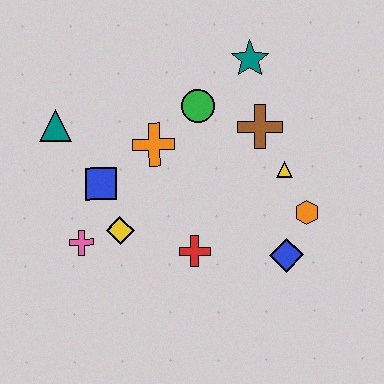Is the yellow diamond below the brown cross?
Yes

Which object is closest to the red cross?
The yellow diamond is closest to the red cross.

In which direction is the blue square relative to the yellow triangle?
The blue square is to the left of the yellow triangle.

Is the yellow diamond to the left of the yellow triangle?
Yes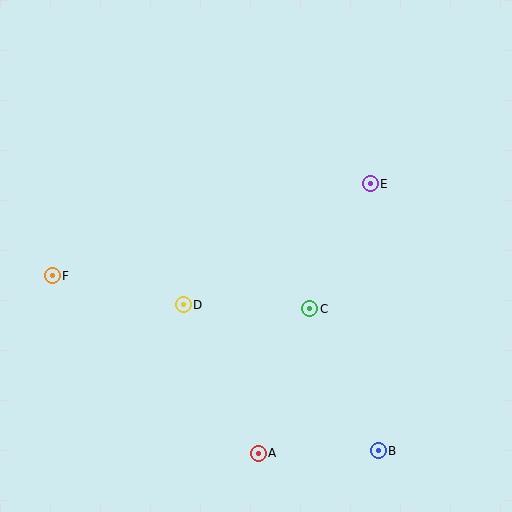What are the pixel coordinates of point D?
Point D is at (183, 305).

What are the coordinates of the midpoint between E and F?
The midpoint between E and F is at (211, 230).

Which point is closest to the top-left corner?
Point F is closest to the top-left corner.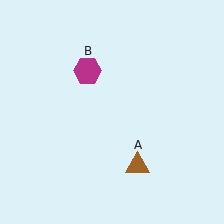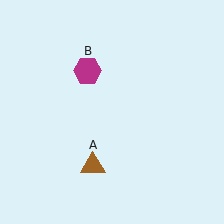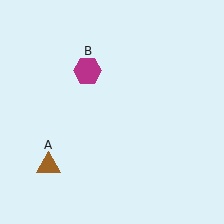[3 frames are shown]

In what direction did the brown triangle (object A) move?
The brown triangle (object A) moved left.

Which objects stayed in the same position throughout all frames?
Magenta hexagon (object B) remained stationary.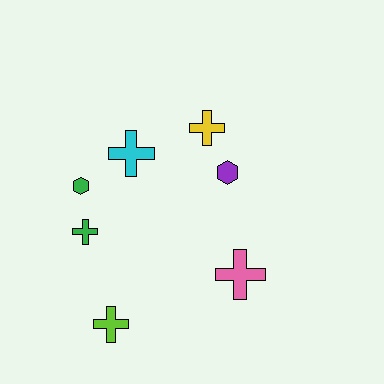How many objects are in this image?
There are 7 objects.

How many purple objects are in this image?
There is 1 purple object.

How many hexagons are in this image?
There are 2 hexagons.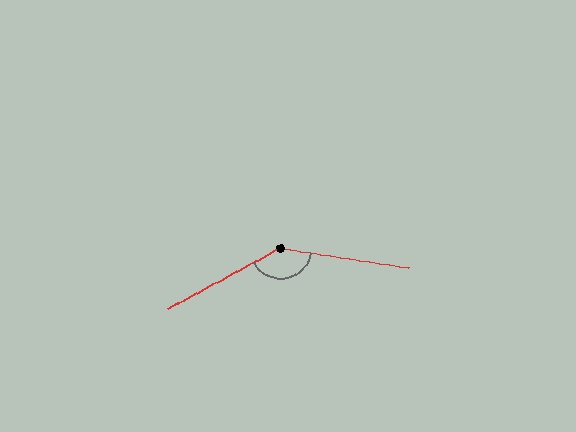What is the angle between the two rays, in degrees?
Approximately 143 degrees.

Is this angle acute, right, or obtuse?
It is obtuse.